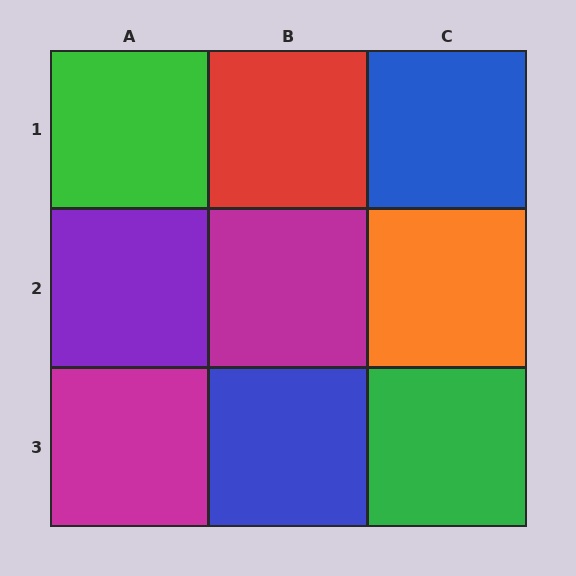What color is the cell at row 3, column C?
Green.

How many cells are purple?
1 cell is purple.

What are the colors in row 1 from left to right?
Green, red, blue.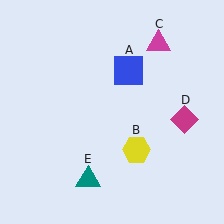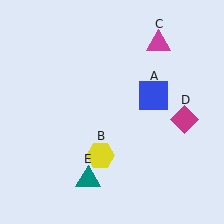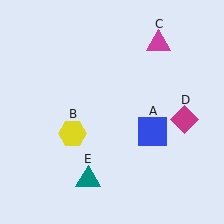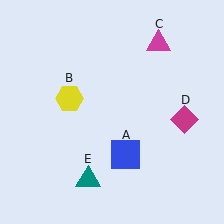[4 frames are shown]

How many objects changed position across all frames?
2 objects changed position: blue square (object A), yellow hexagon (object B).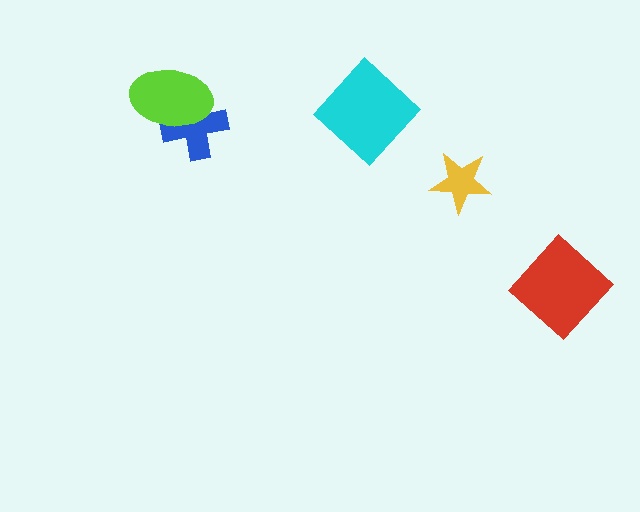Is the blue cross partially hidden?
Yes, it is partially covered by another shape.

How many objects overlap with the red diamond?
0 objects overlap with the red diamond.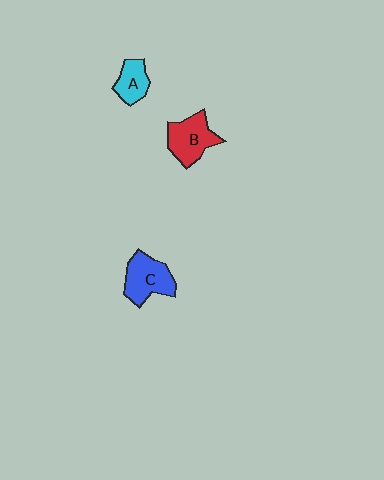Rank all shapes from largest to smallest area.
From largest to smallest: C (blue), B (red), A (cyan).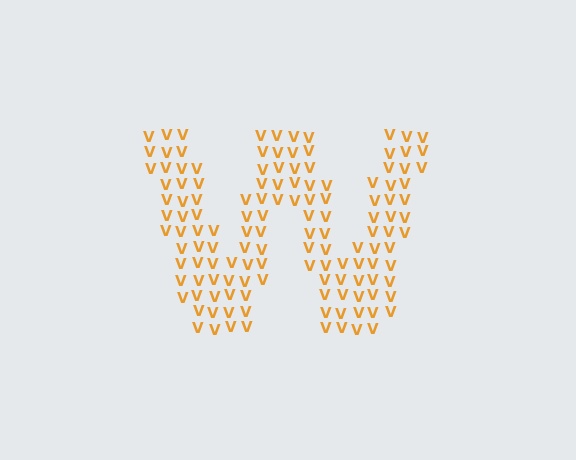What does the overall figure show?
The overall figure shows the letter W.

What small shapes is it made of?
It is made of small letter V's.